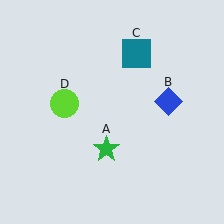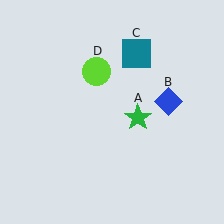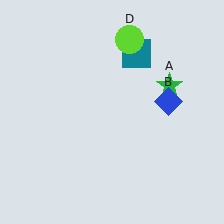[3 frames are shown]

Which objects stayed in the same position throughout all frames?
Blue diamond (object B) and teal square (object C) remained stationary.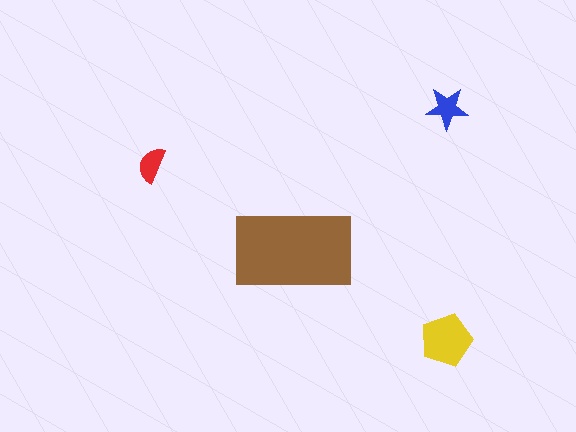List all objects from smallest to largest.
The red semicircle, the blue star, the yellow pentagon, the brown rectangle.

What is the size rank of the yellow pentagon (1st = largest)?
2nd.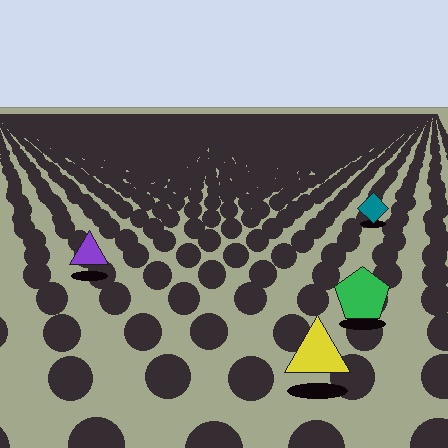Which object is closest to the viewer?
The yellow triangle is closest. The texture marks near it are larger and more spread out.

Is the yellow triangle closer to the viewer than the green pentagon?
Yes. The yellow triangle is closer — you can tell from the texture gradient: the ground texture is coarser near it.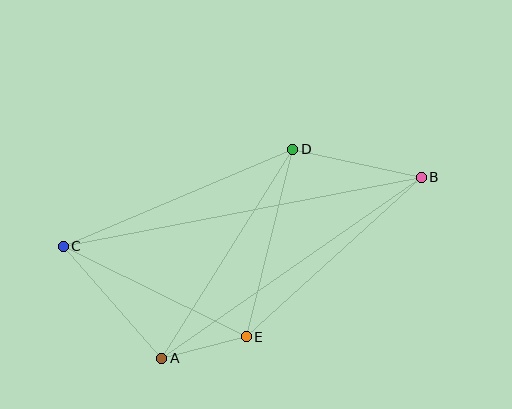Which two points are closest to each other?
Points A and E are closest to each other.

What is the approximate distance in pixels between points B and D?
The distance between B and D is approximately 132 pixels.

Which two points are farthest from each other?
Points B and C are farthest from each other.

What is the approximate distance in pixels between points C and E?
The distance between C and E is approximately 204 pixels.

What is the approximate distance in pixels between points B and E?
The distance between B and E is approximately 237 pixels.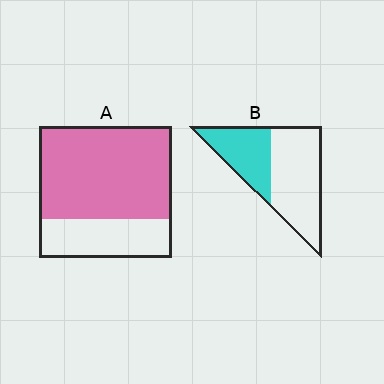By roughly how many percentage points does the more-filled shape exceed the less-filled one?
By roughly 30 percentage points (A over B).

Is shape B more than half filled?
No.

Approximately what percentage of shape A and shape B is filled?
A is approximately 70% and B is approximately 40%.